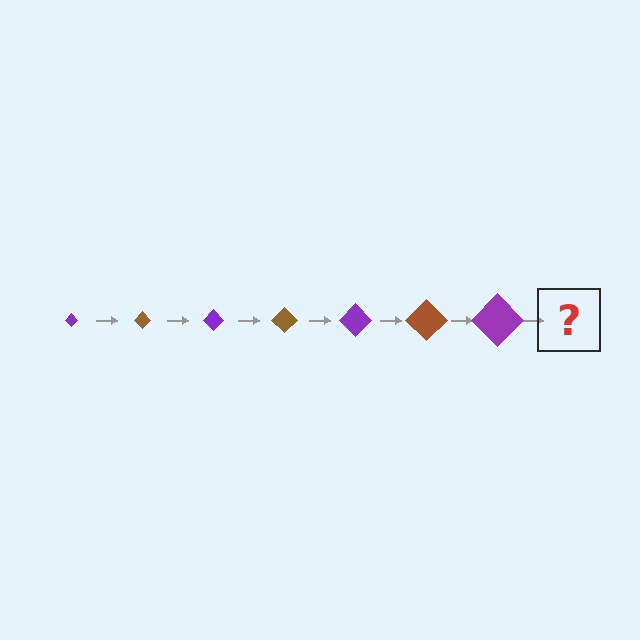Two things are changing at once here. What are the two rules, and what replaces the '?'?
The two rules are that the diamond grows larger each step and the color cycles through purple and brown. The '?' should be a brown diamond, larger than the previous one.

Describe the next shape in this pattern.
It should be a brown diamond, larger than the previous one.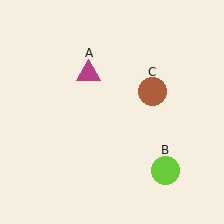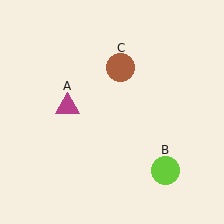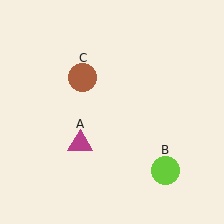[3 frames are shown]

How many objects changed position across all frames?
2 objects changed position: magenta triangle (object A), brown circle (object C).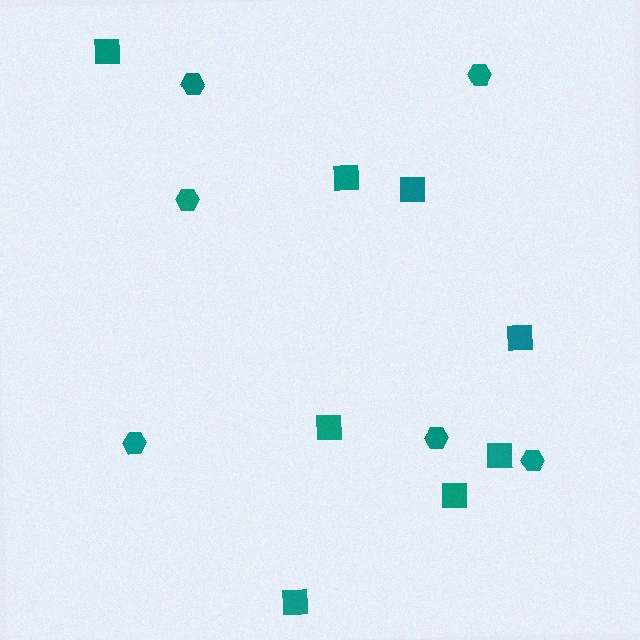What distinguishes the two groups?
There are 2 groups: one group of squares (8) and one group of hexagons (6).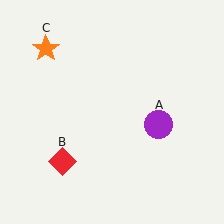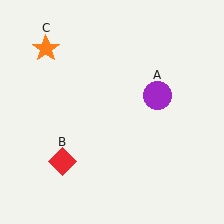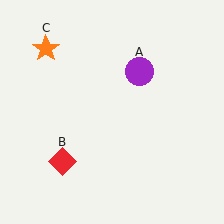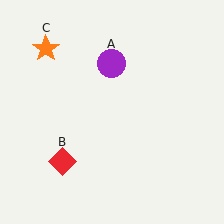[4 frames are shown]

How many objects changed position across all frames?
1 object changed position: purple circle (object A).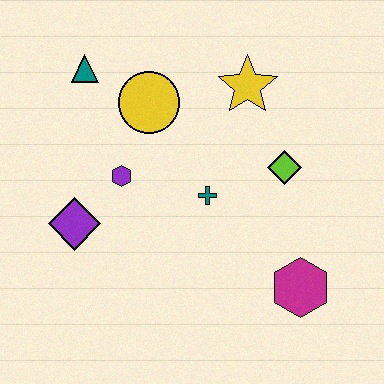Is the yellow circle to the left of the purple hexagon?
No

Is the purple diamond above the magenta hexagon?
Yes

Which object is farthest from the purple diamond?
The magenta hexagon is farthest from the purple diamond.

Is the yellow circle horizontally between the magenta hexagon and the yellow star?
No